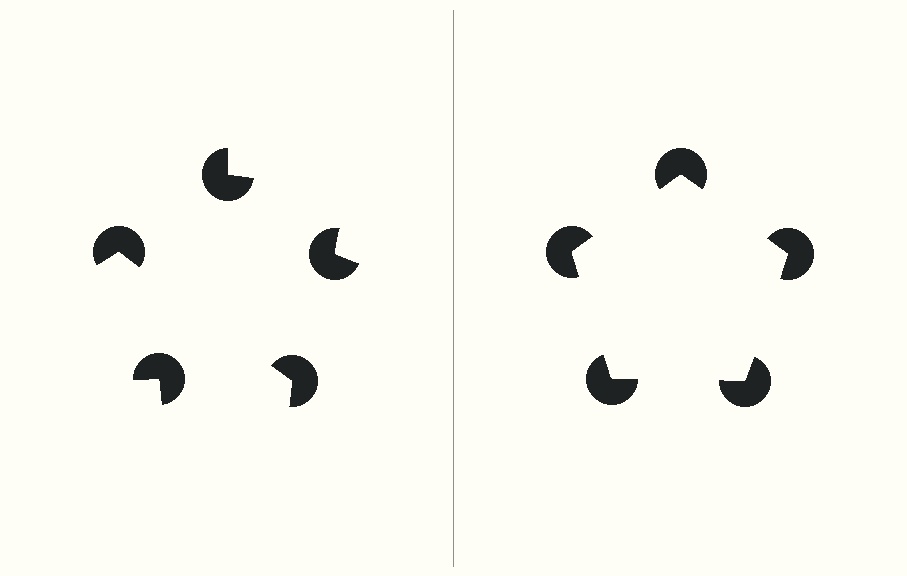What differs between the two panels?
The pac-man discs are positioned identically on both sides; only the wedge orientations differ. On the right they align to a pentagon; on the left they are misaligned.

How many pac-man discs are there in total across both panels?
10 — 5 on each side.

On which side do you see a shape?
An illusory pentagon appears on the right side. On the left side the wedge cuts are rotated, so no coherent shape forms.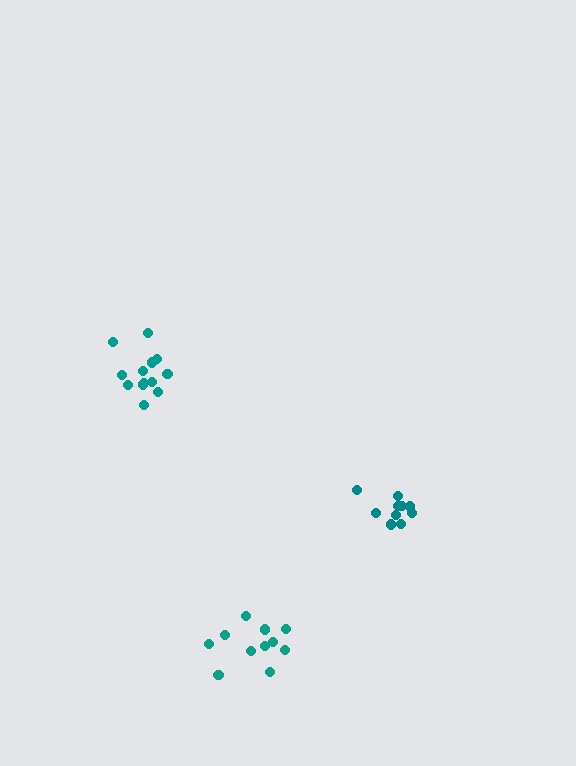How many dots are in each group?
Group 1: 13 dots, Group 2: 11 dots, Group 3: 10 dots (34 total).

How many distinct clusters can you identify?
There are 3 distinct clusters.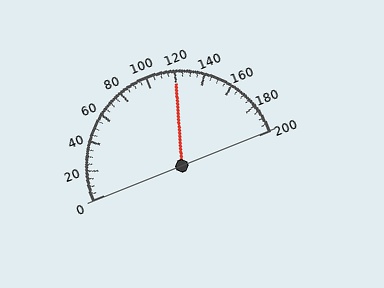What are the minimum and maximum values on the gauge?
The gauge ranges from 0 to 200.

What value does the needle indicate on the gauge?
The needle indicates approximately 120.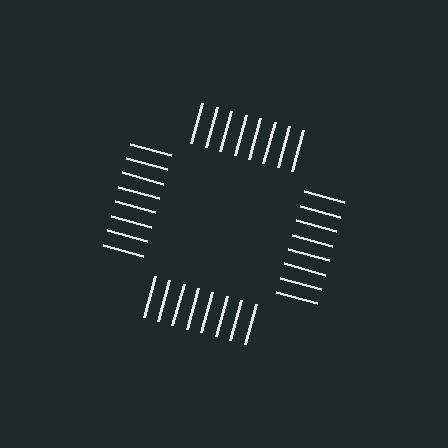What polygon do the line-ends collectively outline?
An illusory square — the line segments terminate on its edges but no continuous stroke is drawn.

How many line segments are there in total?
32 — 8 along each of the 4 edges.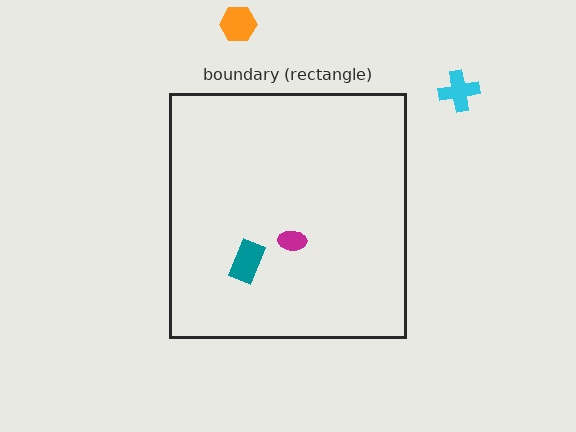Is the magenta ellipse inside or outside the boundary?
Inside.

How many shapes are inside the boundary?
2 inside, 2 outside.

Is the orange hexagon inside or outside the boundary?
Outside.